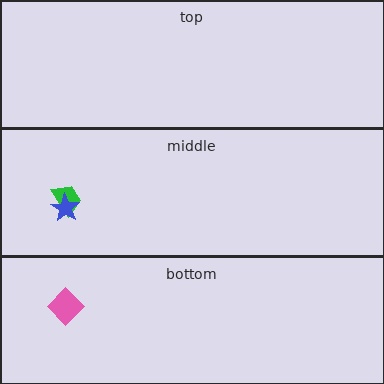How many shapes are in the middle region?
2.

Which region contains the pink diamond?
The bottom region.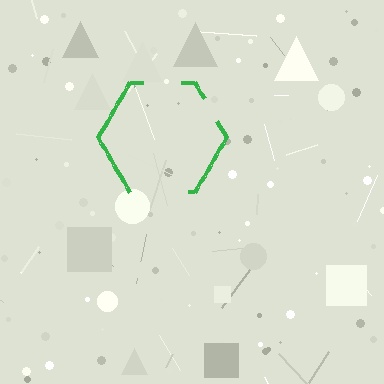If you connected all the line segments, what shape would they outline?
They would outline a hexagon.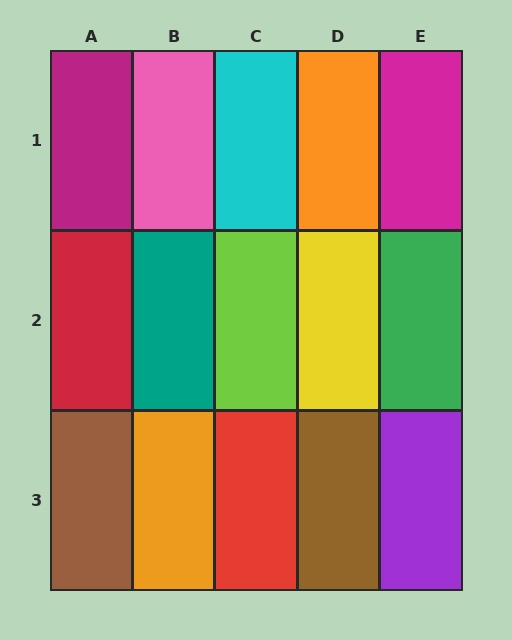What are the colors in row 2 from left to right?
Red, teal, lime, yellow, green.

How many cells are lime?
1 cell is lime.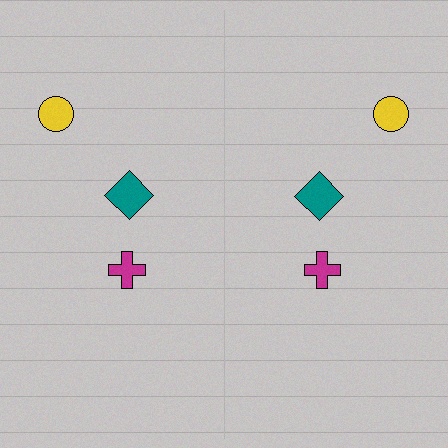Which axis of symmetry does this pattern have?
The pattern has a vertical axis of symmetry running through the center of the image.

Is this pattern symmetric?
Yes, this pattern has bilateral (reflection) symmetry.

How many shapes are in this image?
There are 6 shapes in this image.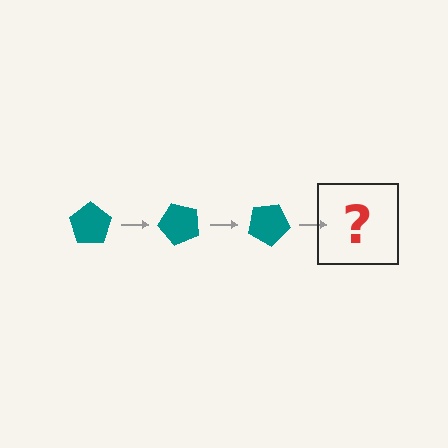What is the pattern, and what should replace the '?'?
The pattern is that the pentagon rotates 50 degrees each step. The '?' should be a teal pentagon rotated 150 degrees.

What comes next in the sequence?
The next element should be a teal pentagon rotated 150 degrees.